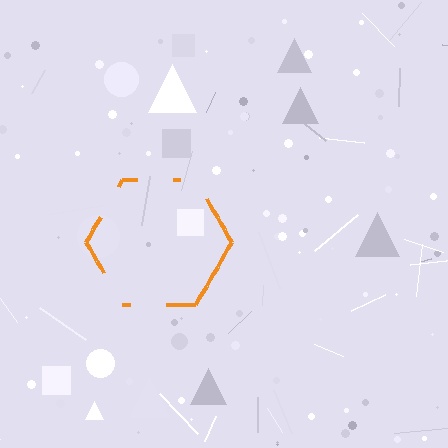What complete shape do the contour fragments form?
The contour fragments form a hexagon.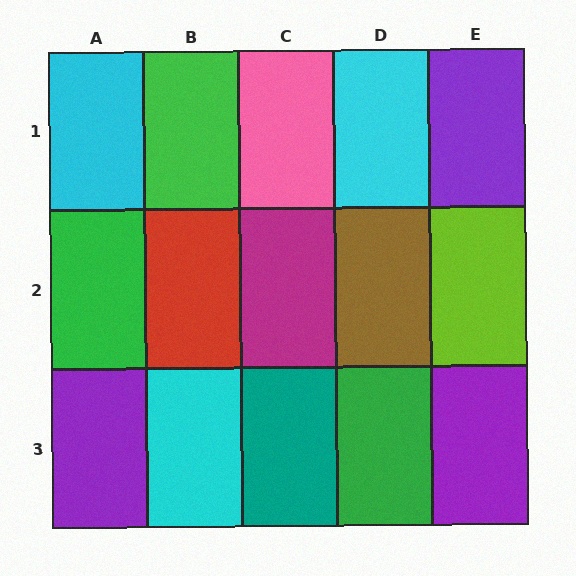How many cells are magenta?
1 cell is magenta.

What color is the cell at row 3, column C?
Teal.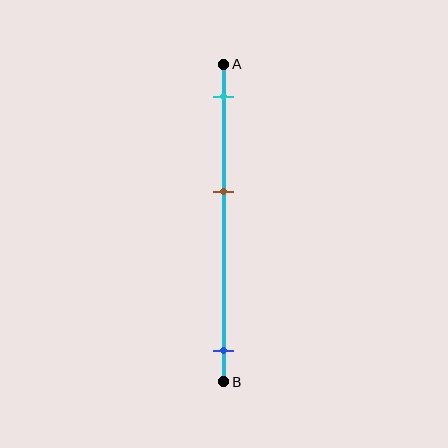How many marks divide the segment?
There are 3 marks dividing the segment.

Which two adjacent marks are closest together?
The cyan and brown marks are the closest adjacent pair.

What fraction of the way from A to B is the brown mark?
The brown mark is approximately 40% (0.4) of the way from A to B.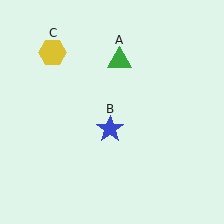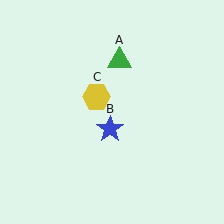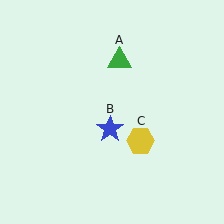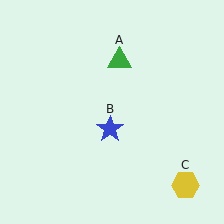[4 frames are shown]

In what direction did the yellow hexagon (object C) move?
The yellow hexagon (object C) moved down and to the right.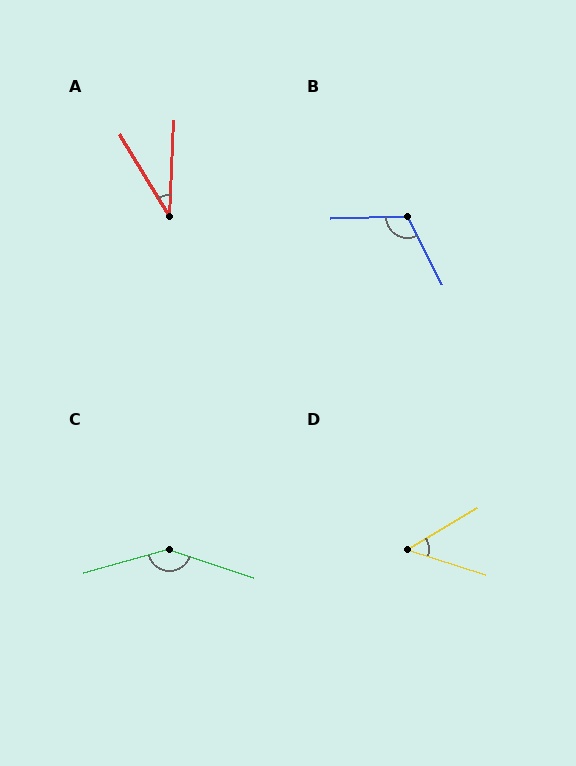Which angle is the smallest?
A, at approximately 34 degrees.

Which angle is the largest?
C, at approximately 146 degrees.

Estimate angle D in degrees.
Approximately 49 degrees.